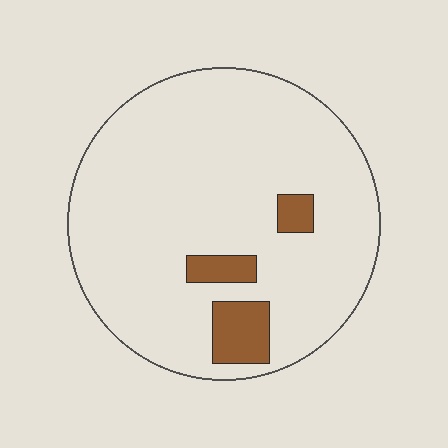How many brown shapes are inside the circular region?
3.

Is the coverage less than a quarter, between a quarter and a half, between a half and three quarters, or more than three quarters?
Less than a quarter.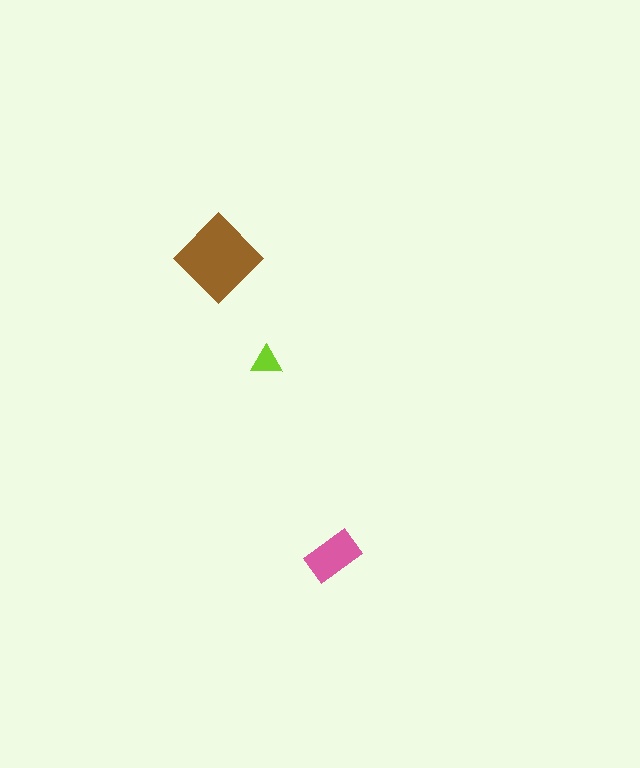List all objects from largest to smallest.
The brown diamond, the pink rectangle, the lime triangle.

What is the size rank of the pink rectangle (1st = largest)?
2nd.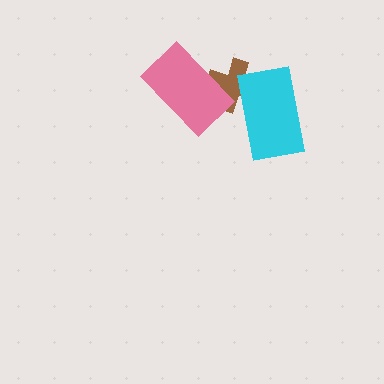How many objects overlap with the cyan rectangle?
1 object overlaps with the cyan rectangle.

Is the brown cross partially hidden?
Yes, it is partially covered by another shape.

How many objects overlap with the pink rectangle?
1 object overlaps with the pink rectangle.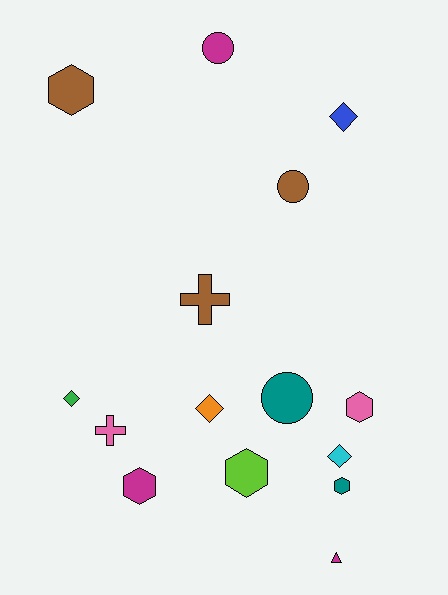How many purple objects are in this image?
There are no purple objects.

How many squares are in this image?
There are no squares.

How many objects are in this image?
There are 15 objects.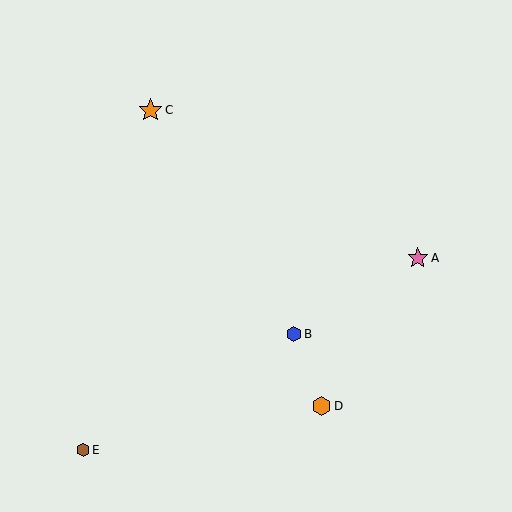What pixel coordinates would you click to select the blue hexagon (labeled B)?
Click at (294, 334) to select the blue hexagon B.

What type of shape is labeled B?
Shape B is a blue hexagon.